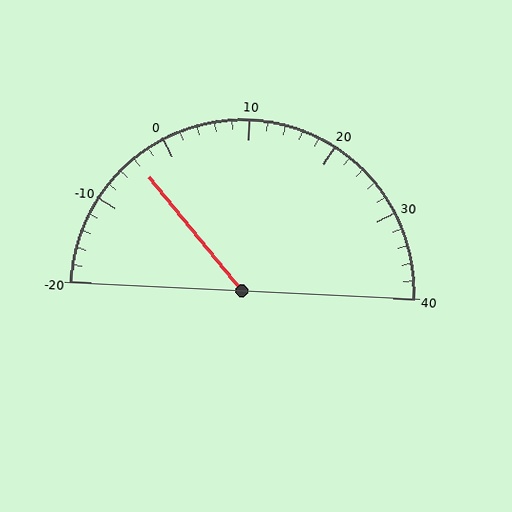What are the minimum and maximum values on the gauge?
The gauge ranges from -20 to 40.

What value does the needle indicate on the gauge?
The needle indicates approximately -4.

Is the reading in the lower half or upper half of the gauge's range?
The reading is in the lower half of the range (-20 to 40).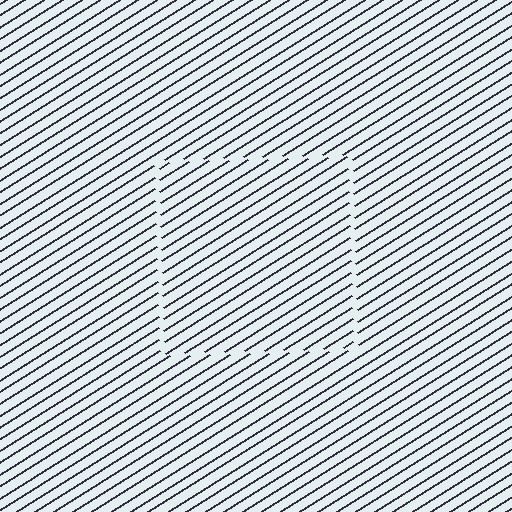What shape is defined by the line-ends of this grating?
An illusory square. The interior of the shape contains the same grating, shifted by half a period — the contour is defined by the phase discontinuity where line-ends from the inner and outer gratings abut.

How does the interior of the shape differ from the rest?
The interior of the shape contains the same grating, shifted by half a period — the contour is defined by the phase discontinuity where line-ends from the inner and outer gratings abut.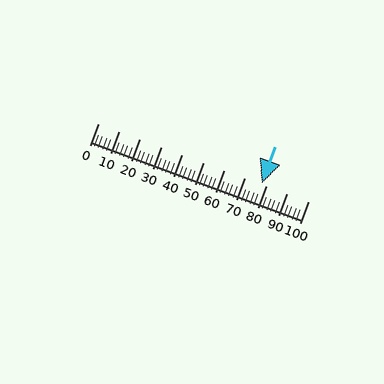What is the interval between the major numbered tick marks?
The major tick marks are spaced 10 units apart.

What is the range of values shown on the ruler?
The ruler shows values from 0 to 100.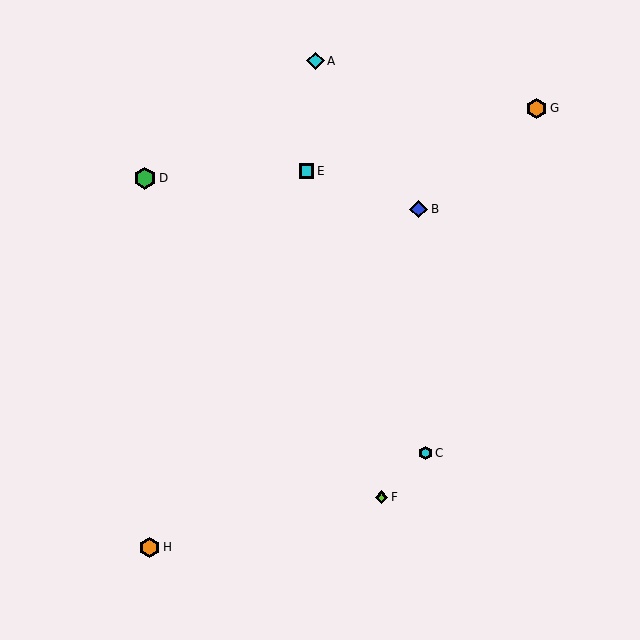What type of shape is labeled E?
Shape E is a cyan square.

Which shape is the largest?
The green hexagon (labeled D) is the largest.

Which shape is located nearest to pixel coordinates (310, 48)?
The cyan diamond (labeled A) at (315, 61) is nearest to that location.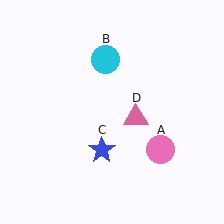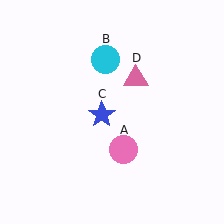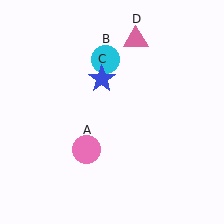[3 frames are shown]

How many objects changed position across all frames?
3 objects changed position: pink circle (object A), blue star (object C), pink triangle (object D).